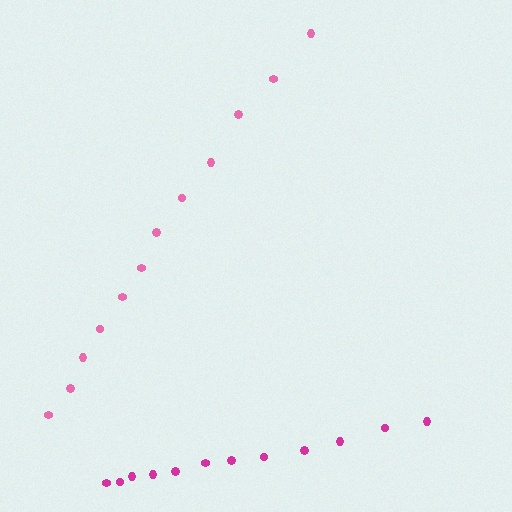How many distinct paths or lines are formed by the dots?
There are 2 distinct paths.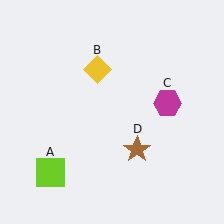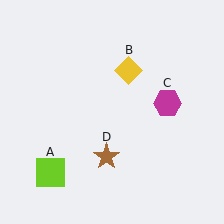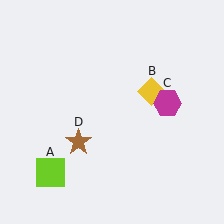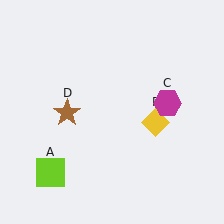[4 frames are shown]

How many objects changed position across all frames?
2 objects changed position: yellow diamond (object B), brown star (object D).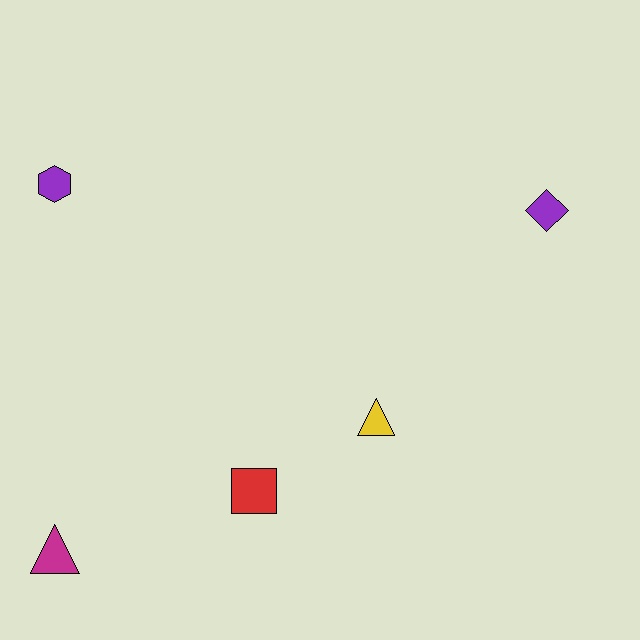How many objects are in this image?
There are 5 objects.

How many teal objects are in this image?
There are no teal objects.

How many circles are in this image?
There are no circles.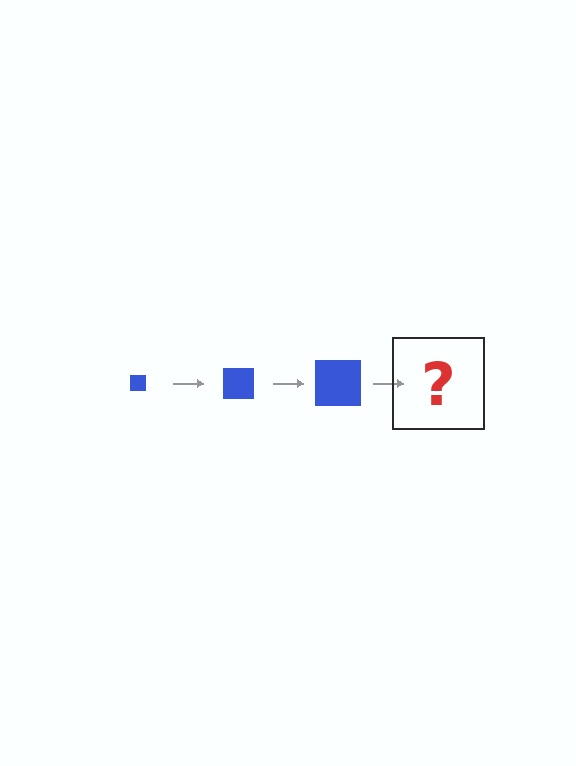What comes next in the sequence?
The next element should be a blue square, larger than the previous one.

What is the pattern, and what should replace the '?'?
The pattern is that the square gets progressively larger each step. The '?' should be a blue square, larger than the previous one.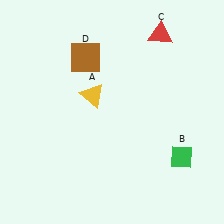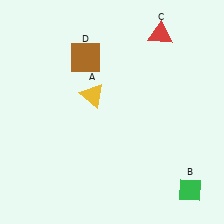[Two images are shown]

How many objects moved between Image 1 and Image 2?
1 object moved between the two images.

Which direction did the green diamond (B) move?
The green diamond (B) moved down.